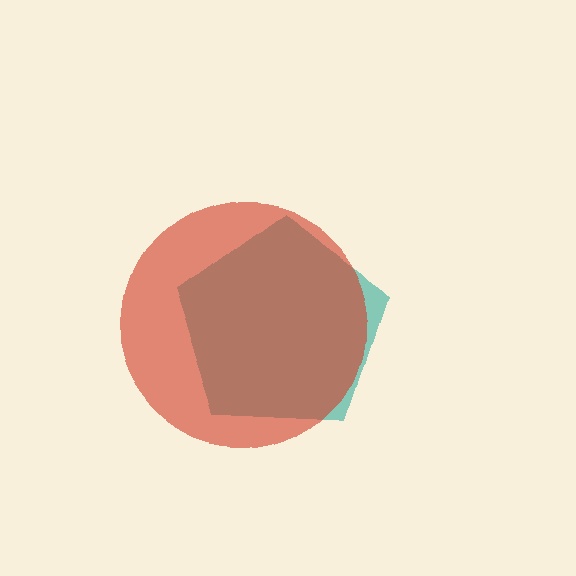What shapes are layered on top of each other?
The layered shapes are: a teal pentagon, a red circle.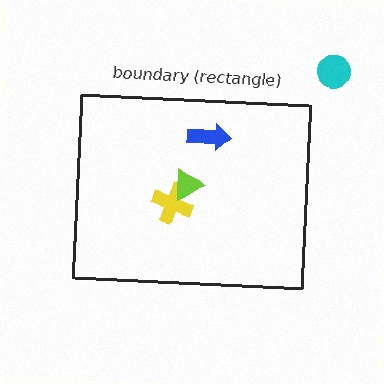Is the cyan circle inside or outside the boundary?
Outside.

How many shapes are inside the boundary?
3 inside, 1 outside.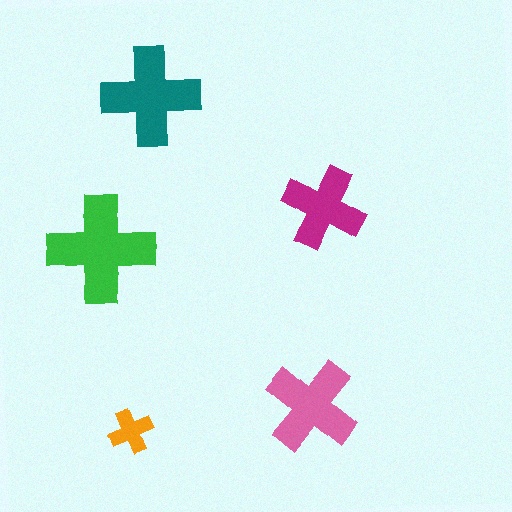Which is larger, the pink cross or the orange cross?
The pink one.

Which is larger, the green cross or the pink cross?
The green one.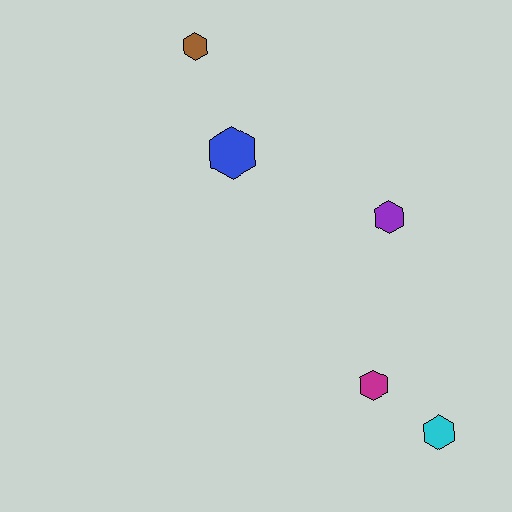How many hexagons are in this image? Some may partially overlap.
There are 5 hexagons.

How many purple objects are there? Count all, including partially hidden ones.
There is 1 purple object.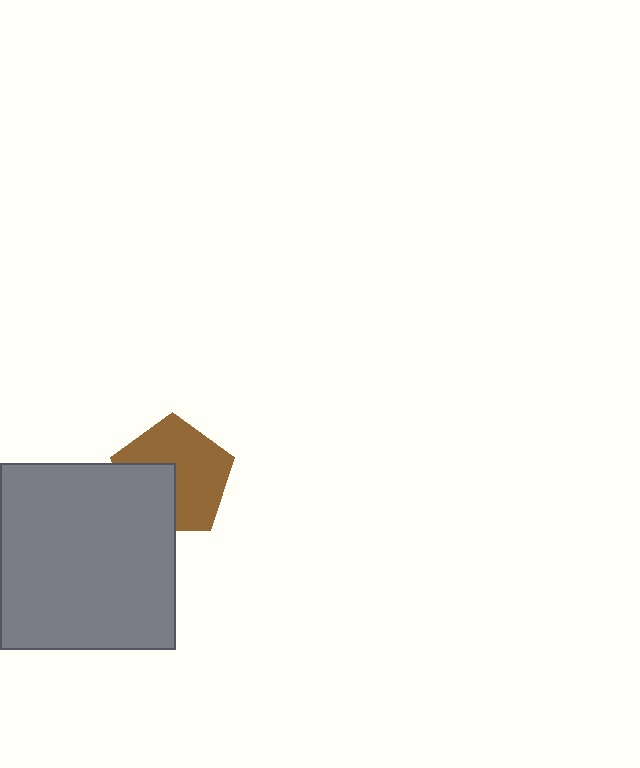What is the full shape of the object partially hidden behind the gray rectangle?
The partially hidden object is a brown pentagon.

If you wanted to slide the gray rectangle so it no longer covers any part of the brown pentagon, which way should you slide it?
Slide it toward the lower-left — that is the most direct way to separate the two shapes.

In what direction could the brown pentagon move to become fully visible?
The brown pentagon could move toward the upper-right. That would shift it out from behind the gray rectangle entirely.